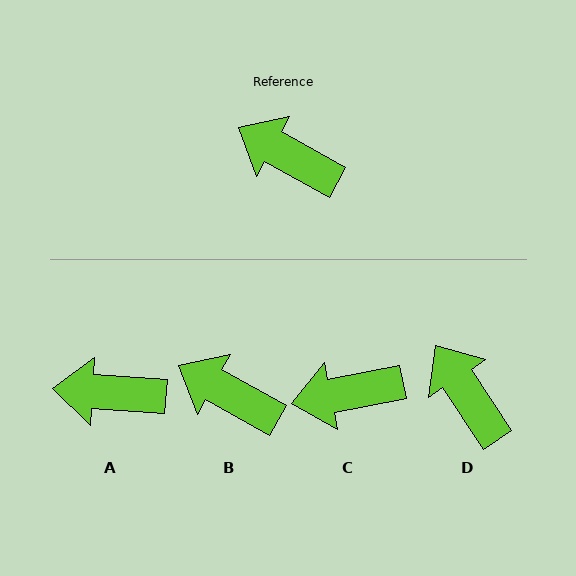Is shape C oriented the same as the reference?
No, it is off by about 40 degrees.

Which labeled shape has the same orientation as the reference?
B.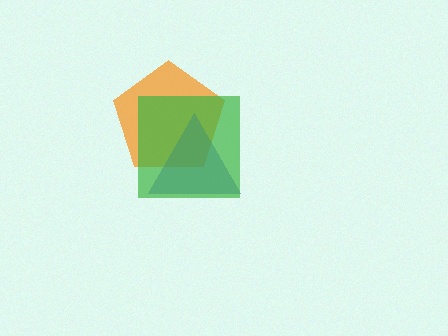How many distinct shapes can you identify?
There are 3 distinct shapes: an orange pentagon, a blue triangle, a green square.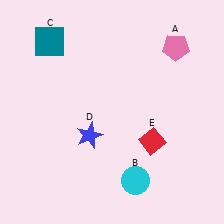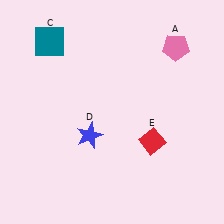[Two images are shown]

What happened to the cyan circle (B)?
The cyan circle (B) was removed in Image 2. It was in the bottom-right area of Image 1.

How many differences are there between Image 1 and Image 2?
There is 1 difference between the two images.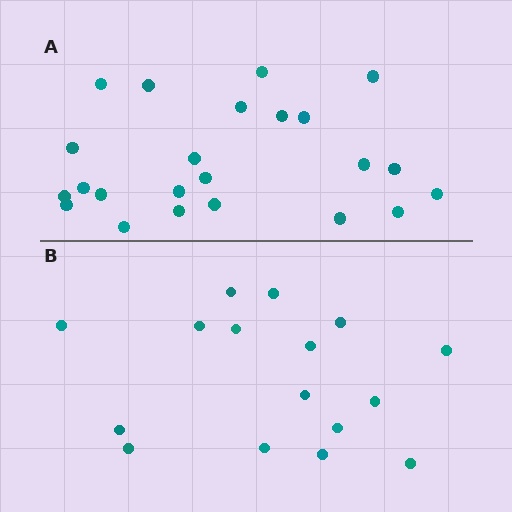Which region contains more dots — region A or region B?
Region A (the top region) has more dots.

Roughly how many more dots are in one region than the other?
Region A has roughly 8 or so more dots than region B.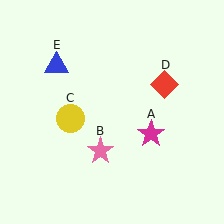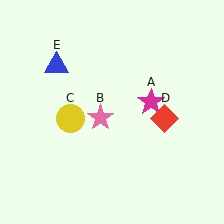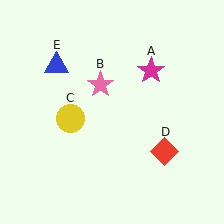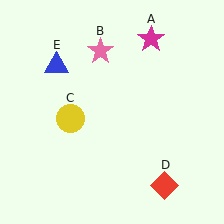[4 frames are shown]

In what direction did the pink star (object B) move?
The pink star (object B) moved up.